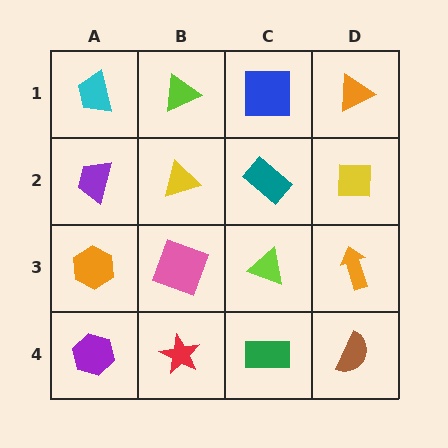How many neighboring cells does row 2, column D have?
3.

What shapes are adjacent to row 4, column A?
An orange hexagon (row 3, column A), a red star (row 4, column B).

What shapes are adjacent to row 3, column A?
A purple trapezoid (row 2, column A), a purple hexagon (row 4, column A), a pink square (row 3, column B).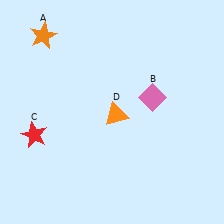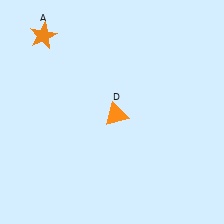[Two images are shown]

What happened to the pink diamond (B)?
The pink diamond (B) was removed in Image 2. It was in the top-right area of Image 1.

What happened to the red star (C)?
The red star (C) was removed in Image 2. It was in the bottom-left area of Image 1.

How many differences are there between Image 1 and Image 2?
There are 2 differences between the two images.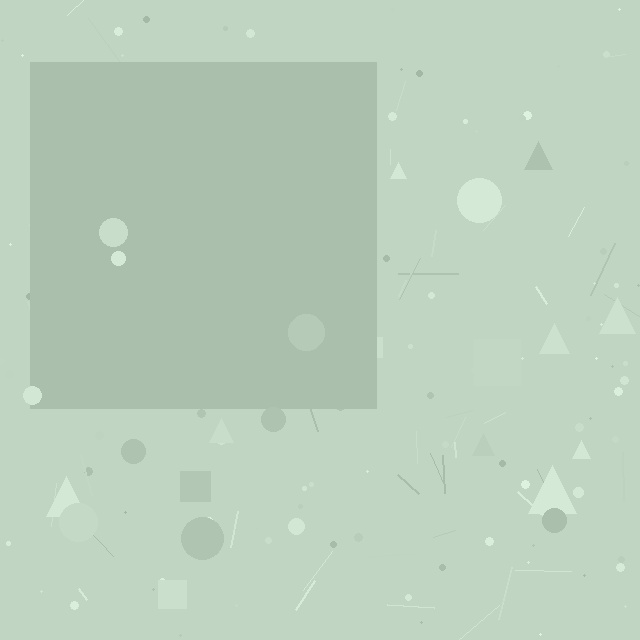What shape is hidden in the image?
A square is hidden in the image.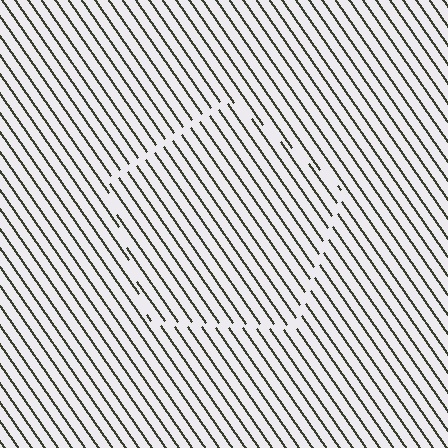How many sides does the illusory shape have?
5 sides — the line-ends trace a pentagon.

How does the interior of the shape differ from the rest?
The interior of the shape contains the same grating, shifted by half a period — the contour is defined by the phase discontinuity where line-ends from the inner and outer gratings abut.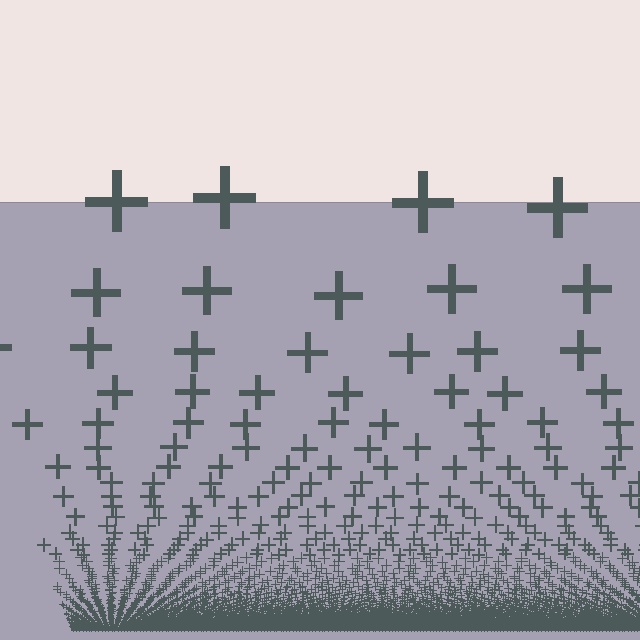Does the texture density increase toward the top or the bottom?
Density increases toward the bottom.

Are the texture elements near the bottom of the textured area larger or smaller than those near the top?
Smaller. The gradient is inverted — elements near the bottom are smaller and denser.